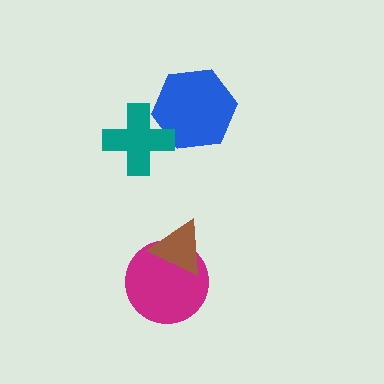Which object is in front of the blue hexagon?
The teal cross is in front of the blue hexagon.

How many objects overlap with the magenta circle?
1 object overlaps with the magenta circle.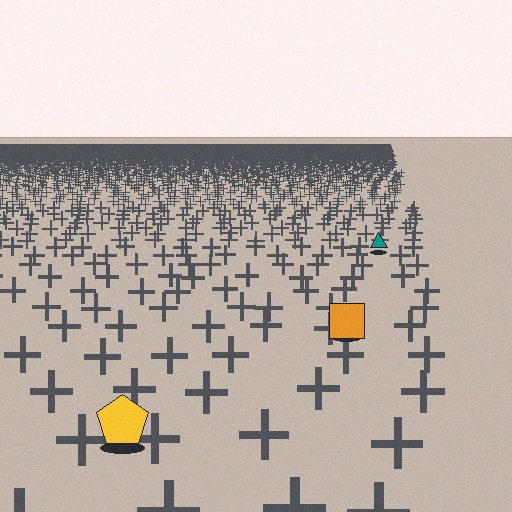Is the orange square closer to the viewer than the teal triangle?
Yes. The orange square is closer — you can tell from the texture gradient: the ground texture is coarser near it.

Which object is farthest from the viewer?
The teal triangle is farthest from the viewer. It appears smaller and the ground texture around it is denser.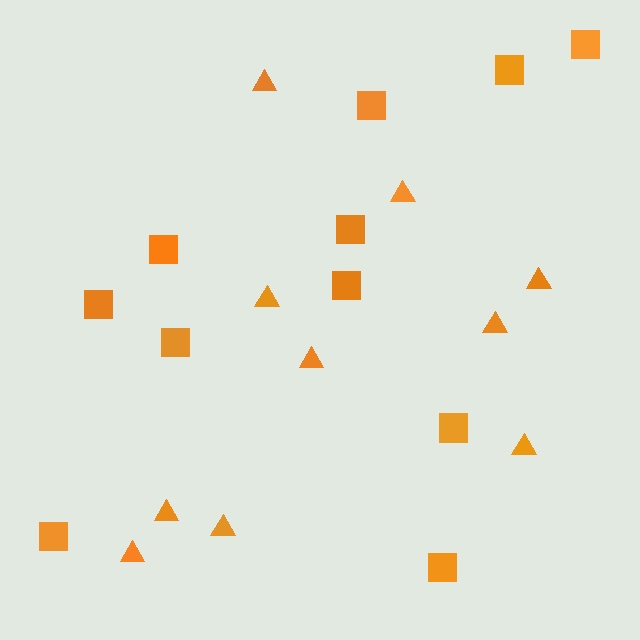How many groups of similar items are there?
There are 2 groups: one group of triangles (10) and one group of squares (11).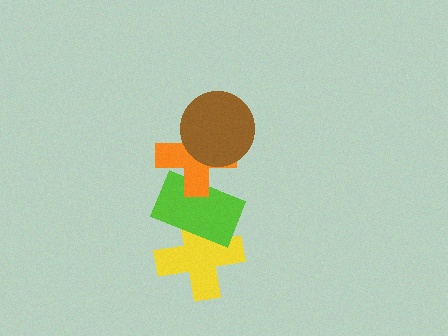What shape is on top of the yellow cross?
The lime rectangle is on top of the yellow cross.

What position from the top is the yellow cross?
The yellow cross is 4th from the top.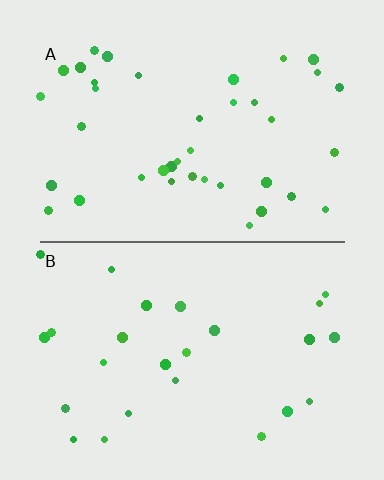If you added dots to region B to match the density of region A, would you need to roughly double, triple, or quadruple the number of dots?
Approximately double.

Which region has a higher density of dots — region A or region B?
A (the top).